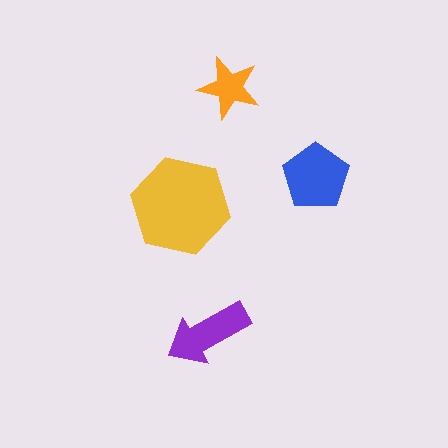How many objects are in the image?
There are 4 objects in the image.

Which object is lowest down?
The purple arrow is bottommost.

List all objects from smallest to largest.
The orange star, the purple arrow, the blue pentagon, the yellow hexagon.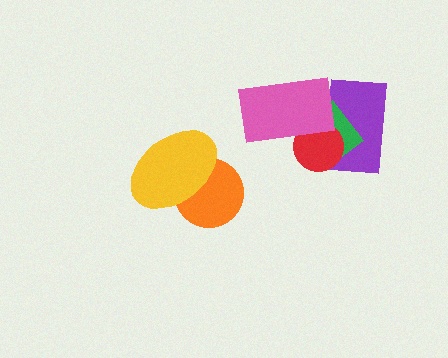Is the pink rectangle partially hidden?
No, no other shape covers it.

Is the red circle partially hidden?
Yes, it is partially covered by another shape.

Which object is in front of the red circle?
The pink rectangle is in front of the red circle.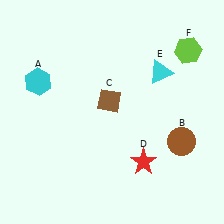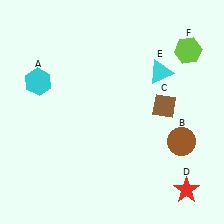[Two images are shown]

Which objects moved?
The objects that moved are: the brown diamond (C), the red star (D).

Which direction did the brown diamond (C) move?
The brown diamond (C) moved right.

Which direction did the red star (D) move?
The red star (D) moved right.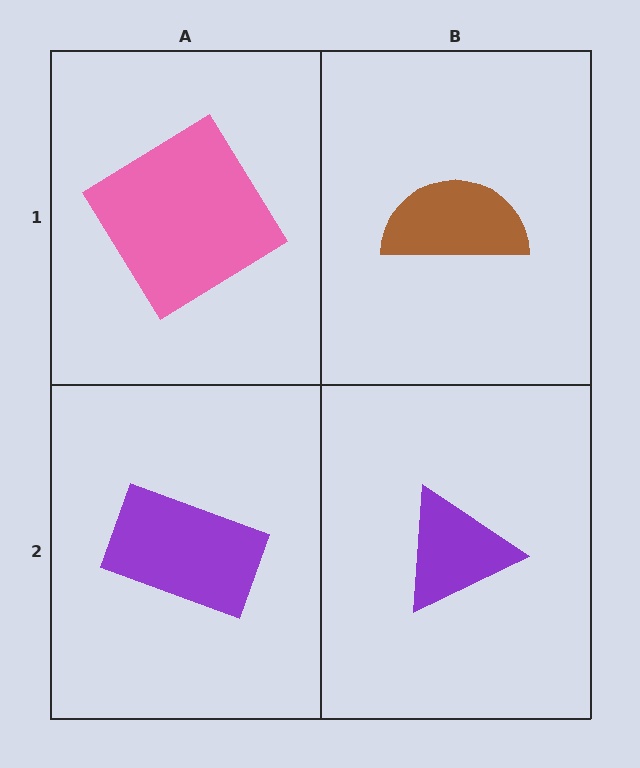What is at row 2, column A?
A purple rectangle.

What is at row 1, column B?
A brown semicircle.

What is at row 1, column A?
A pink diamond.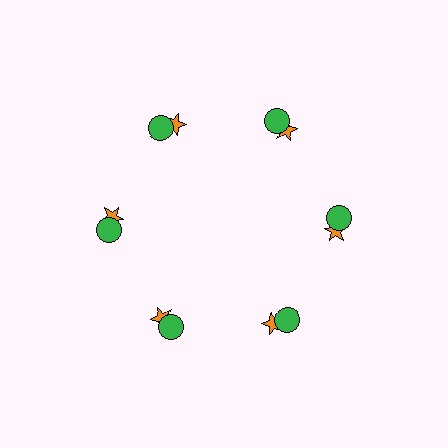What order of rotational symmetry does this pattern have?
This pattern has 6-fold rotational symmetry.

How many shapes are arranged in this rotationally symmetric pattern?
There are 12 shapes, arranged in 6 groups of 2.